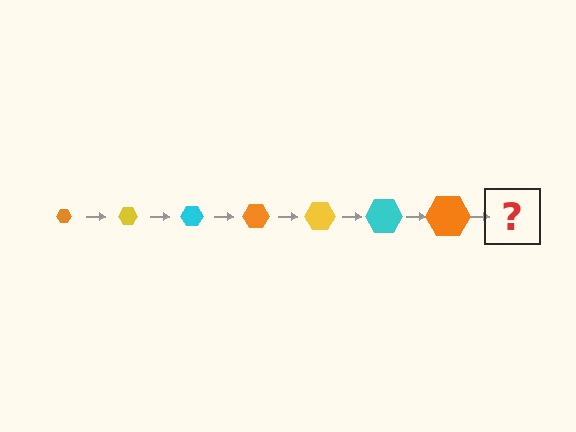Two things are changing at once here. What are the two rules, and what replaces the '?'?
The two rules are that the hexagon grows larger each step and the color cycles through orange, yellow, and cyan. The '?' should be a yellow hexagon, larger than the previous one.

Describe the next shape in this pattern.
It should be a yellow hexagon, larger than the previous one.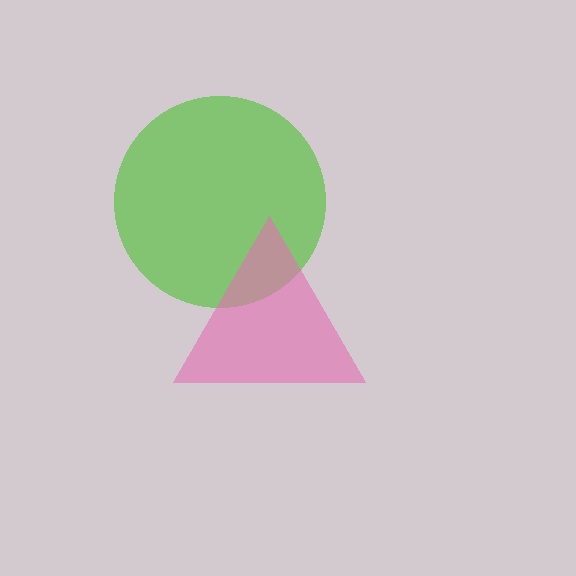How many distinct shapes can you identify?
There are 2 distinct shapes: a lime circle, a pink triangle.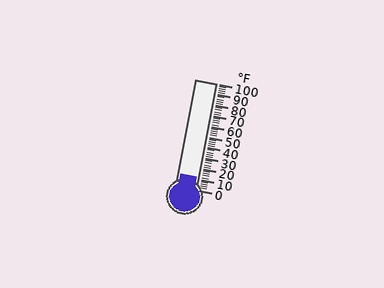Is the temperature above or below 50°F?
The temperature is below 50°F.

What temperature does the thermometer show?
The thermometer shows approximately 12°F.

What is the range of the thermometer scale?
The thermometer scale ranges from 0°F to 100°F.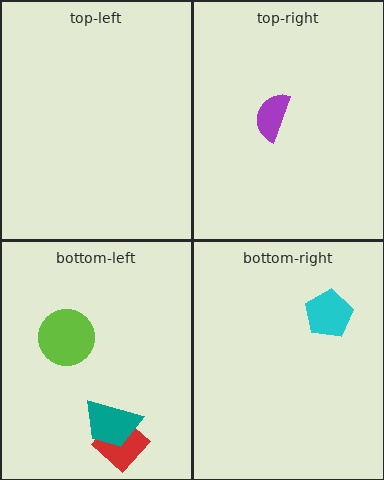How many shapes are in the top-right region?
1.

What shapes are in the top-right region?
The purple semicircle.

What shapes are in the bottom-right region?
The cyan pentagon.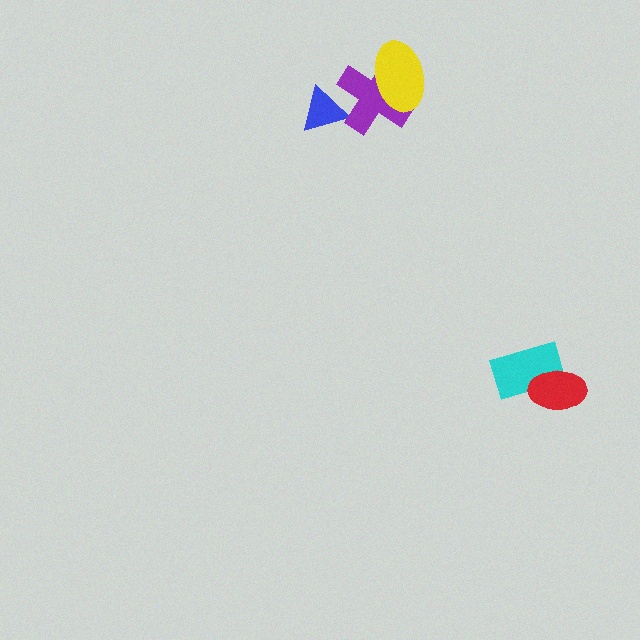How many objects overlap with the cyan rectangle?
1 object overlaps with the cyan rectangle.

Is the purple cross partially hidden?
Yes, it is partially covered by another shape.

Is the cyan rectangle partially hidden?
Yes, it is partially covered by another shape.